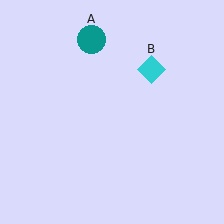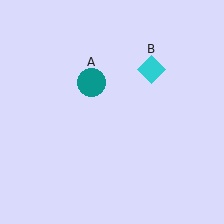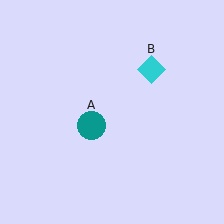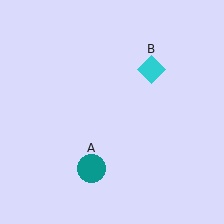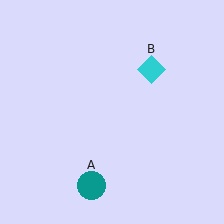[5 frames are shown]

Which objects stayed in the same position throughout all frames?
Cyan diamond (object B) remained stationary.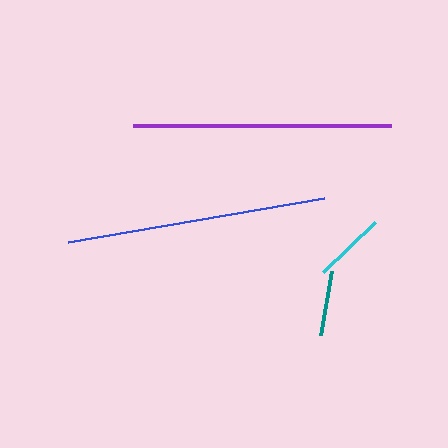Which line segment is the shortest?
The teal line is the shortest at approximately 64 pixels.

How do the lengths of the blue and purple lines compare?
The blue and purple lines are approximately the same length.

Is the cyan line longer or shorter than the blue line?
The blue line is longer than the cyan line.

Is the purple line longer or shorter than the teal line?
The purple line is longer than the teal line.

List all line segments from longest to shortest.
From longest to shortest: blue, purple, cyan, teal.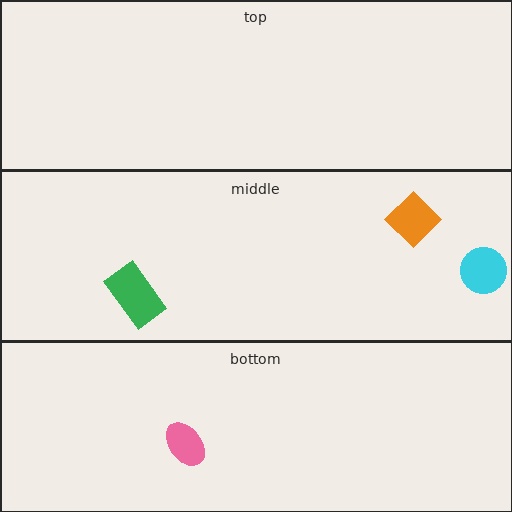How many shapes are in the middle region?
3.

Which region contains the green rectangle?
The middle region.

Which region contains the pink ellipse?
The bottom region.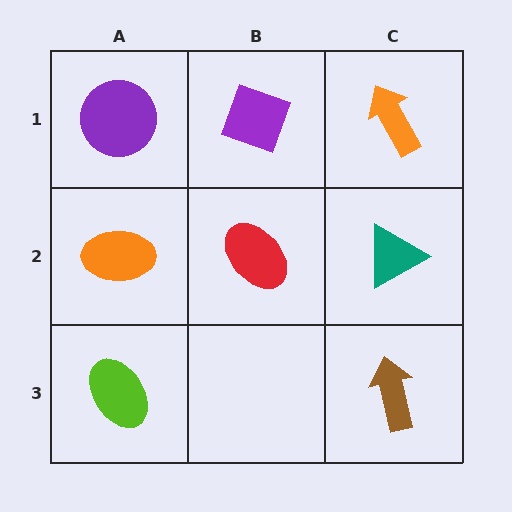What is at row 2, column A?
An orange ellipse.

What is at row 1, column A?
A purple circle.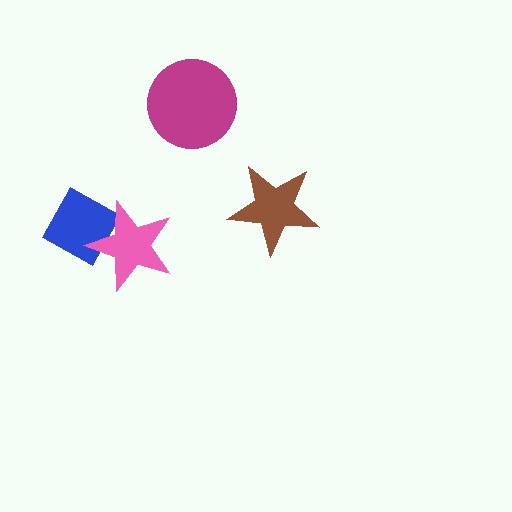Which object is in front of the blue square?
The pink star is in front of the blue square.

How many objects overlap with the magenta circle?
0 objects overlap with the magenta circle.